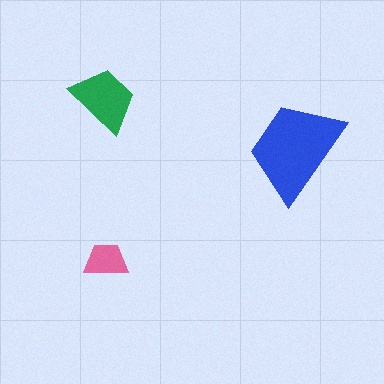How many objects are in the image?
There are 3 objects in the image.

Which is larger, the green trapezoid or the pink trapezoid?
The green one.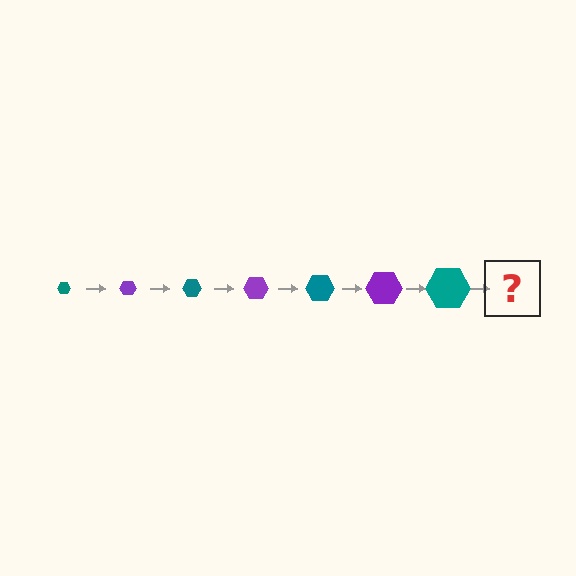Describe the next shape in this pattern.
It should be a purple hexagon, larger than the previous one.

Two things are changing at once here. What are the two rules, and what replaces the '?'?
The two rules are that the hexagon grows larger each step and the color cycles through teal and purple. The '?' should be a purple hexagon, larger than the previous one.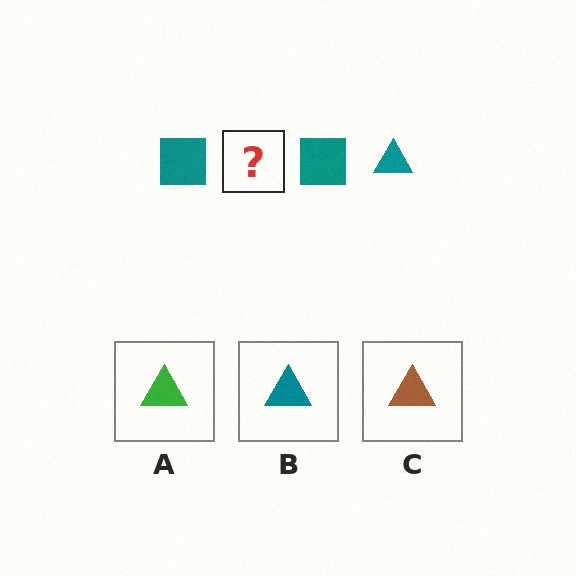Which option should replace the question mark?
Option B.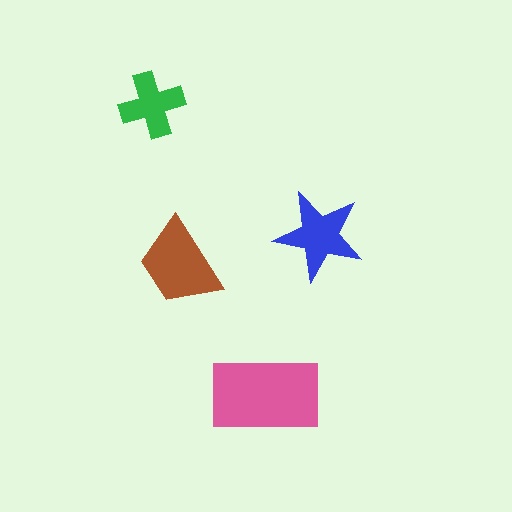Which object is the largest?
The pink rectangle.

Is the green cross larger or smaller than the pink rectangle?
Smaller.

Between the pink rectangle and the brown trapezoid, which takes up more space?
The pink rectangle.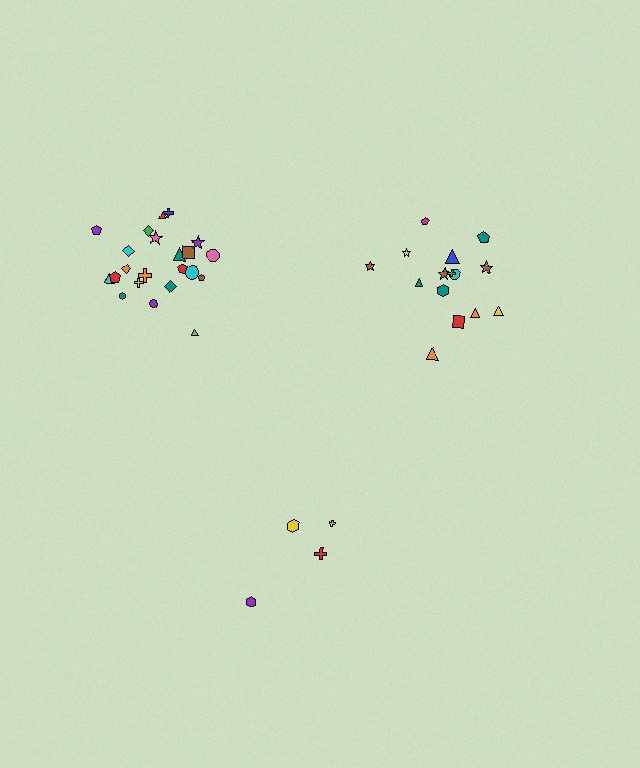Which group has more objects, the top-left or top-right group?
The top-left group.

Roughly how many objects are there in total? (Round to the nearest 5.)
Roughly 40 objects in total.